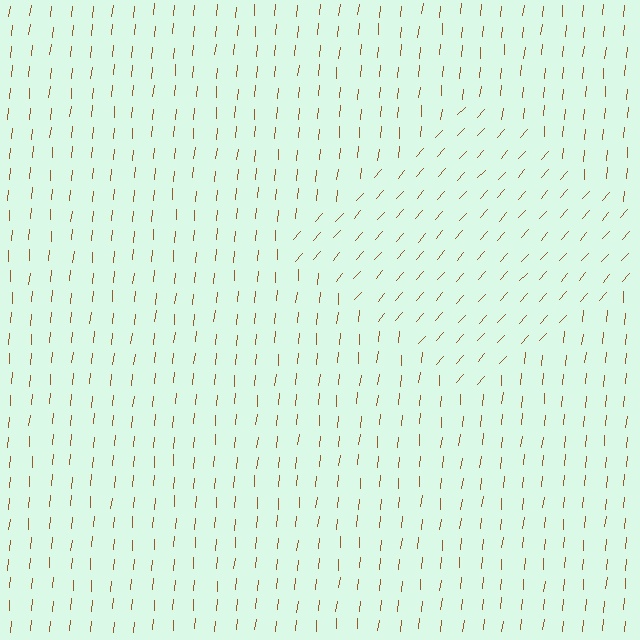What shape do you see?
I see a diamond.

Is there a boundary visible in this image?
Yes, there is a texture boundary formed by a change in line orientation.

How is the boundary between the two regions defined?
The boundary is defined purely by a change in line orientation (approximately 36 degrees difference). All lines are the same color and thickness.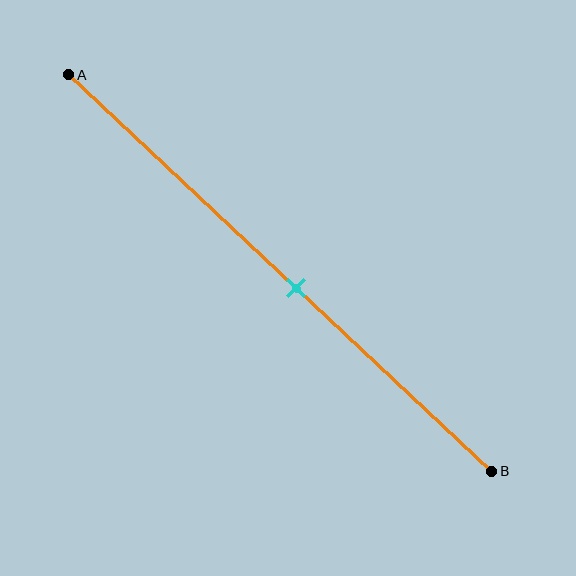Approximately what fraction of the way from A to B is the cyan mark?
The cyan mark is approximately 55% of the way from A to B.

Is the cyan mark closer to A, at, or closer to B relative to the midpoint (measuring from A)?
The cyan mark is closer to point B than the midpoint of segment AB.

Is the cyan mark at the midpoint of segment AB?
No, the mark is at about 55% from A, not at the 50% midpoint.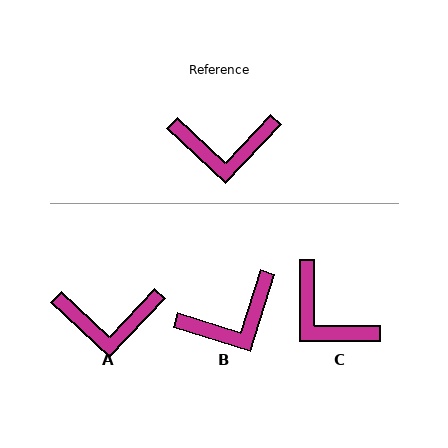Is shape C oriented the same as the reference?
No, it is off by about 47 degrees.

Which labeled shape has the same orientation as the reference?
A.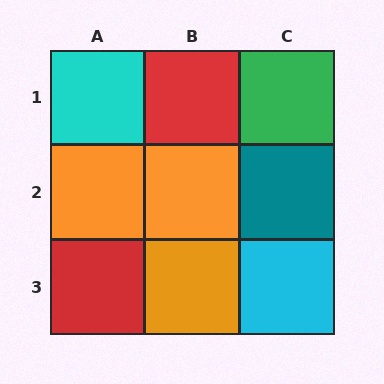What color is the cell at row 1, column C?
Green.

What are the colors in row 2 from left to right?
Orange, orange, teal.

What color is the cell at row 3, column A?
Red.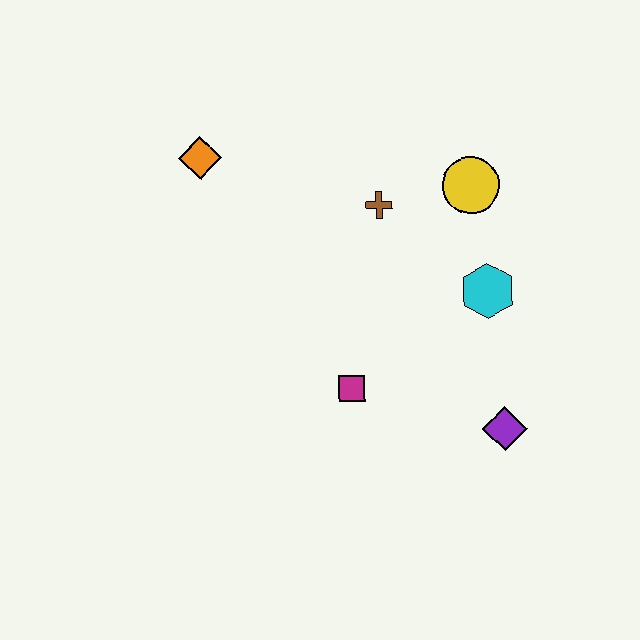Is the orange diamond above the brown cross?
Yes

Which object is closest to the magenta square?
The purple diamond is closest to the magenta square.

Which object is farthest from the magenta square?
The orange diamond is farthest from the magenta square.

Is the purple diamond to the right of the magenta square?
Yes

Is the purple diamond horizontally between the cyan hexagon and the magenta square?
No